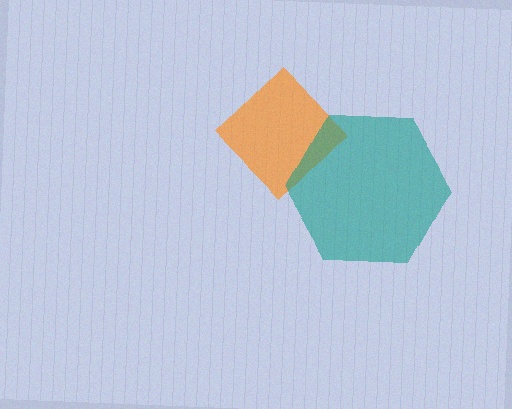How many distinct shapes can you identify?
There are 2 distinct shapes: an orange diamond, a teal hexagon.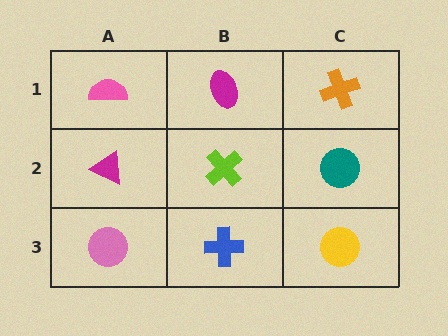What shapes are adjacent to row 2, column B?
A magenta ellipse (row 1, column B), a blue cross (row 3, column B), a magenta triangle (row 2, column A), a teal circle (row 2, column C).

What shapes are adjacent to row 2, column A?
A pink semicircle (row 1, column A), a pink circle (row 3, column A), a lime cross (row 2, column B).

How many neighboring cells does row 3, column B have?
3.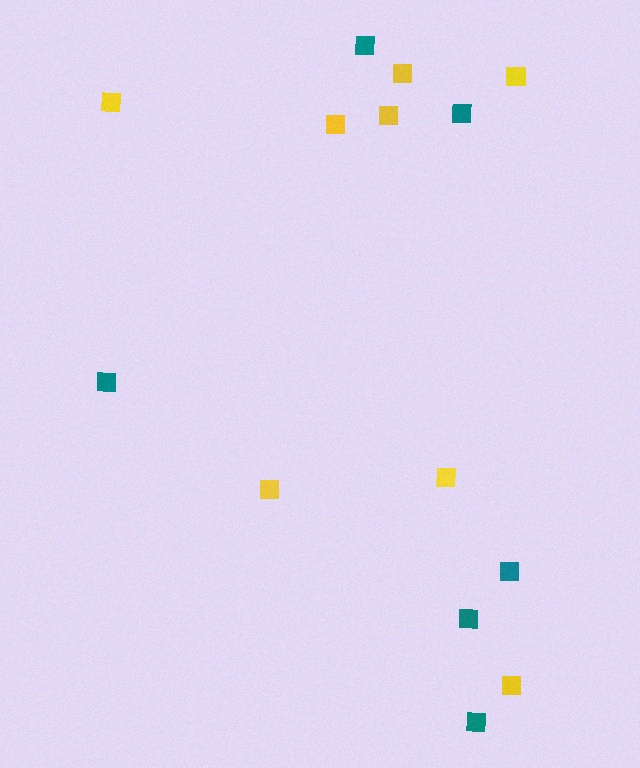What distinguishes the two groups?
There are 2 groups: one group of yellow squares (8) and one group of teal squares (6).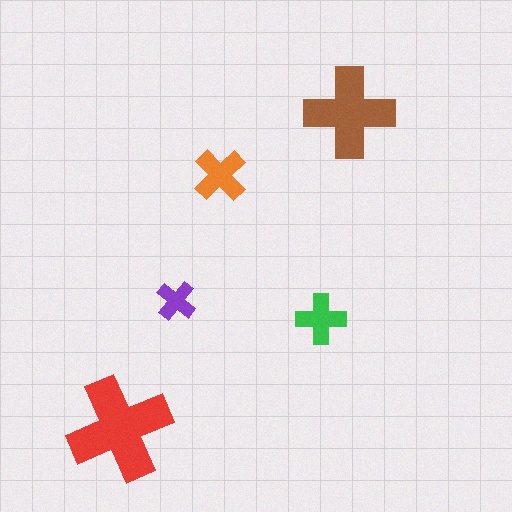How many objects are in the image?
There are 5 objects in the image.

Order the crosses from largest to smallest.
the red one, the brown one, the orange one, the green one, the purple one.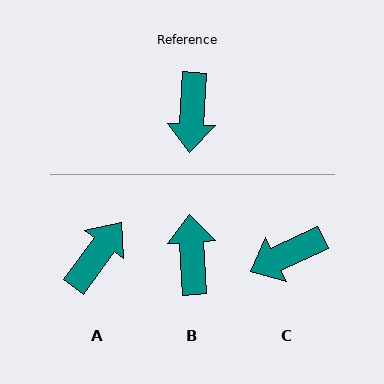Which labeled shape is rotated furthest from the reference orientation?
B, about 173 degrees away.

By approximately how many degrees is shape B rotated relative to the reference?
Approximately 173 degrees clockwise.